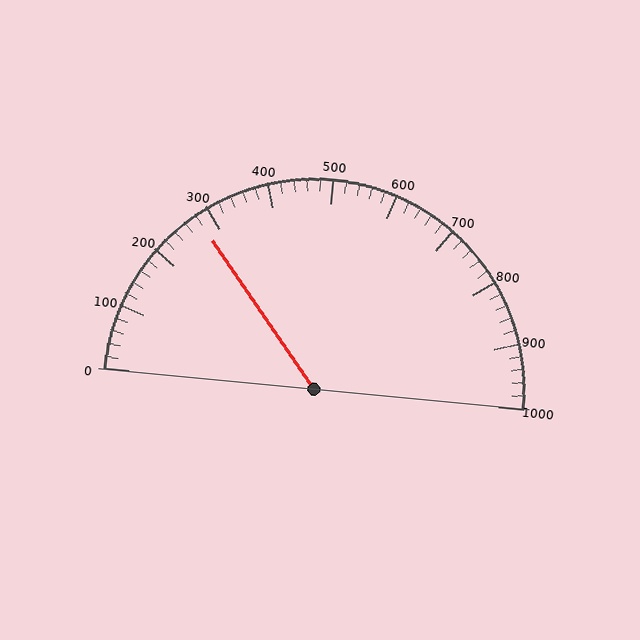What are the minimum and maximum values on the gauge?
The gauge ranges from 0 to 1000.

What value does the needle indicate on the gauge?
The needle indicates approximately 280.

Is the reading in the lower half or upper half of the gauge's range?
The reading is in the lower half of the range (0 to 1000).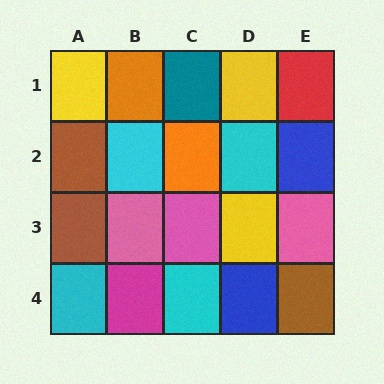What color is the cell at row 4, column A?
Cyan.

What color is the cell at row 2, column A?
Brown.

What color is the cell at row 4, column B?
Magenta.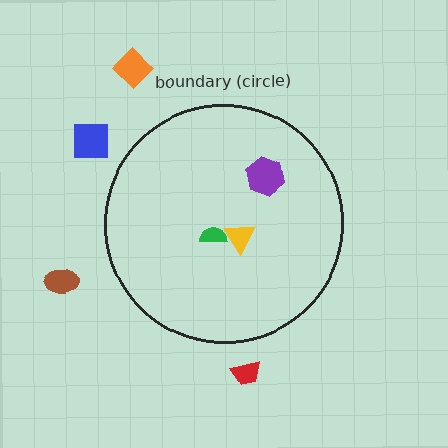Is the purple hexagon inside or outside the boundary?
Inside.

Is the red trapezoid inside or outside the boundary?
Outside.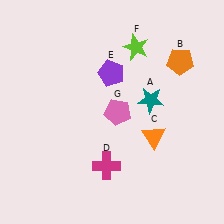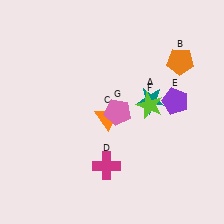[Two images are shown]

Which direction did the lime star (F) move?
The lime star (F) moved down.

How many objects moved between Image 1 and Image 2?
3 objects moved between the two images.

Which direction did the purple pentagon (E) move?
The purple pentagon (E) moved right.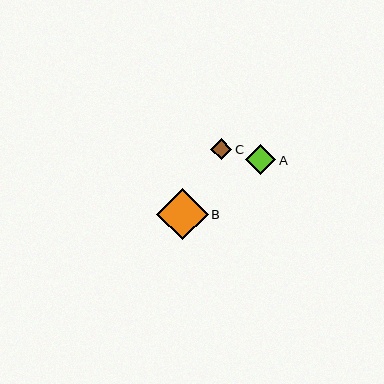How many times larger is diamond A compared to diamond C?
Diamond A is approximately 1.4 times the size of diamond C.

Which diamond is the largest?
Diamond B is the largest with a size of approximately 52 pixels.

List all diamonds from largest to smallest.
From largest to smallest: B, A, C.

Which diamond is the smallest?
Diamond C is the smallest with a size of approximately 21 pixels.